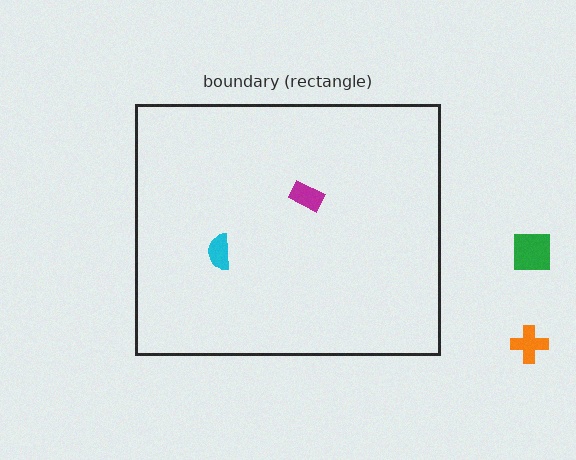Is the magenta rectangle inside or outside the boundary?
Inside.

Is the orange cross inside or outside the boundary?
Outside.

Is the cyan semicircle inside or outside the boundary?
Inside.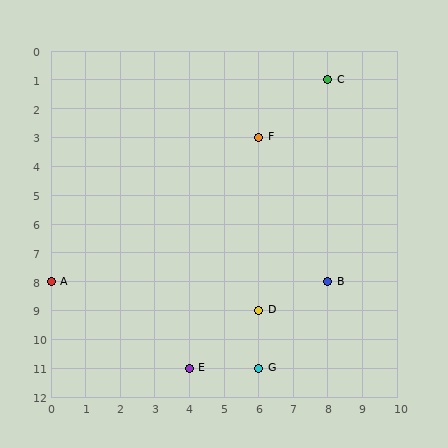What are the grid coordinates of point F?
Point F is at grid coordinates (6, 3).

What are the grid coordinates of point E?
Point E is at grid coordinates (4, 11).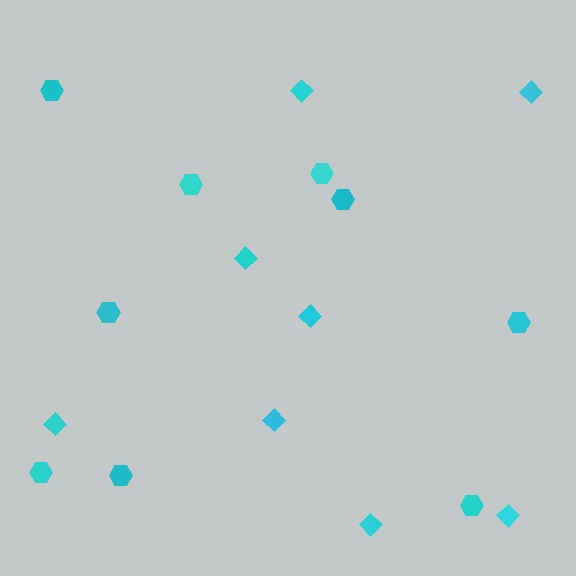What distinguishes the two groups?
There are 2 groups: one group of diamonds (8) and one group of hexagons (9).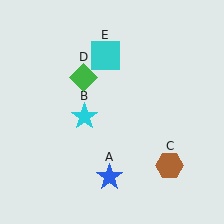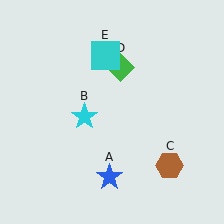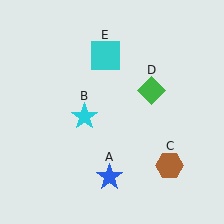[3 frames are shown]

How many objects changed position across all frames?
1 object changed position: green diamond (object D).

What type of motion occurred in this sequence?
The green diamond (object D) rotated clockwise around the center of the scene.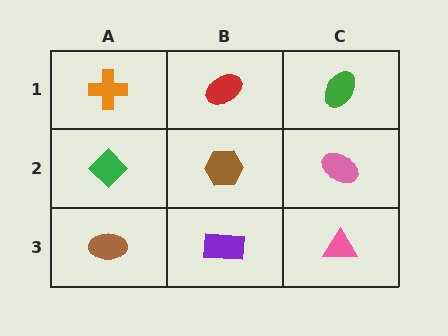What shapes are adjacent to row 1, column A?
A green diamond (row 2, column A), a red ellipse (row 1, column B).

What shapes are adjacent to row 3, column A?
A green diamond (row 2, column A), a purple rectangle (row 3, column B).